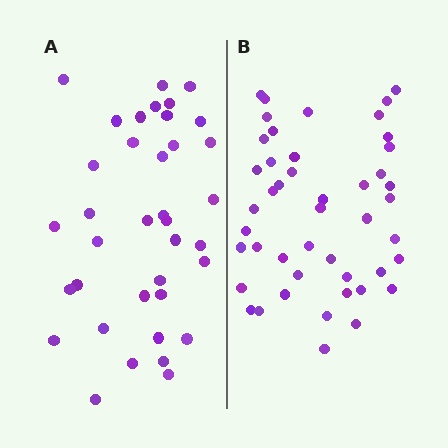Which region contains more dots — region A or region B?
Region B (the right region) has more dots.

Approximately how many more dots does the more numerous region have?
Region B has roughly 8 or so more dots than region A.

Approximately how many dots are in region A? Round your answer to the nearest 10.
About 40 dots. (The exact count is 37, which rounds to 40.)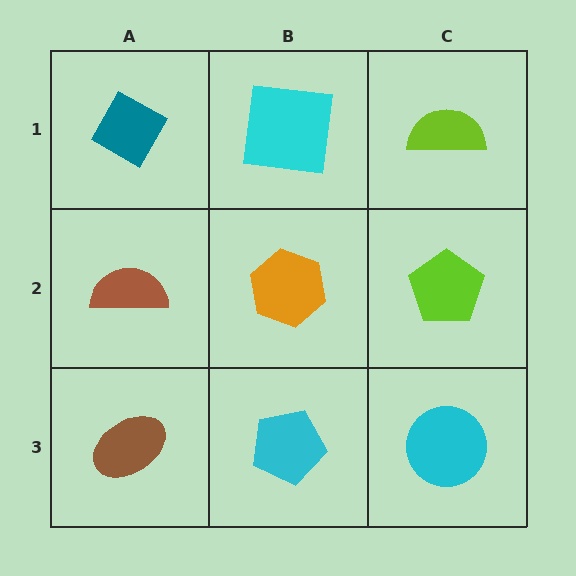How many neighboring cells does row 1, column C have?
2.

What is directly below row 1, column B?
An orange hexagon.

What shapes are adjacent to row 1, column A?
A brown semicircle (row 2, column A), a cyan square (row 1, column B).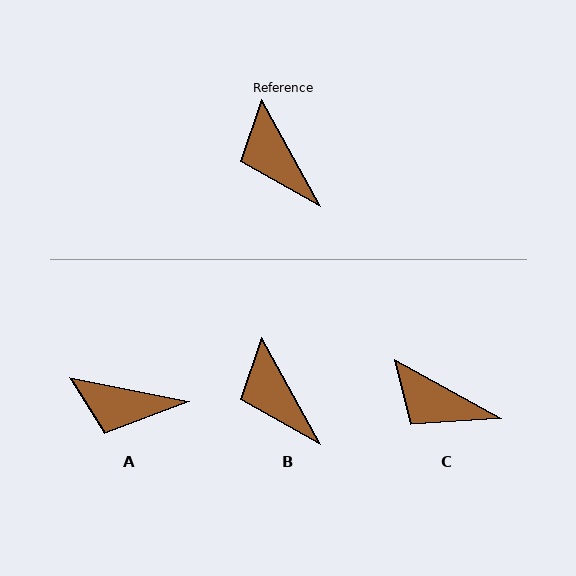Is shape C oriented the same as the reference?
No, it is off by about 32 degrees.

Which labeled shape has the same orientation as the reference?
B.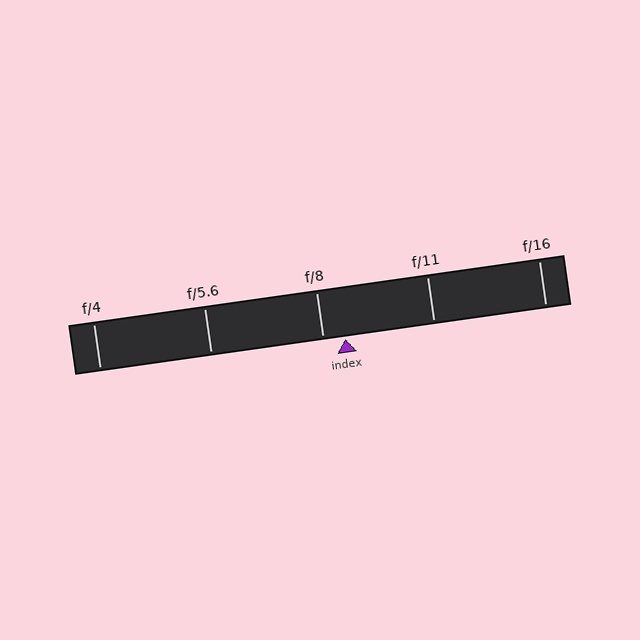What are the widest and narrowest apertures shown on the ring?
The widest aperture shown is f/4 and the narrowest is f/16.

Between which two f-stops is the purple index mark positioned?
The index mark is between f/8 and f/11.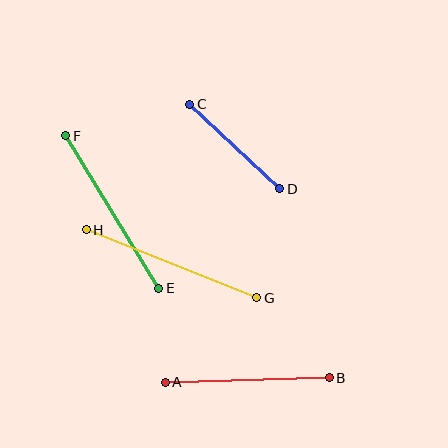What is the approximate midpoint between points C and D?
The midpoint is at approximately (235, 147) pixels.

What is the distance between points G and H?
The distance is approximately 184 pixels.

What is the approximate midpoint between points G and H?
The midpoint is at approximately (172, 264) pixels.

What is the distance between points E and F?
The distance is approximately 178 pixels.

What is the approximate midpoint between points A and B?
The midpoint is at approximately (247, 380) pixels.